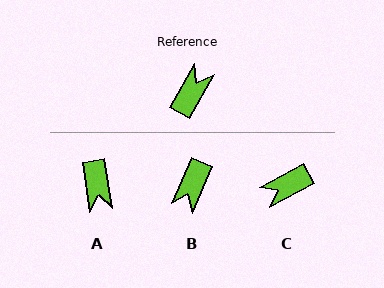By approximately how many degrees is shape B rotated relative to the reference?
Approximately 175 degrees clockwise.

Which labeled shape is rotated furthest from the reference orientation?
B, about 175 degrees away.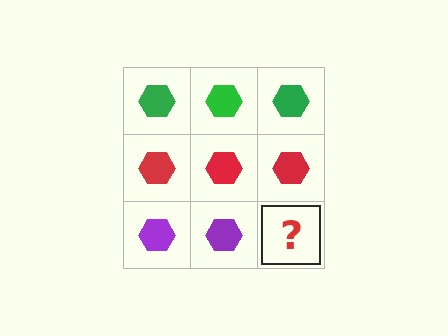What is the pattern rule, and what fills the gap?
The rule is that each row has a consistent color. The gap should be filled with a purple hexagon.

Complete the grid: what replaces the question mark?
The question mark should be replaced with a purple hexagon.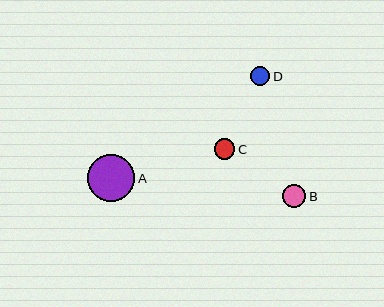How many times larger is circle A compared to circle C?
Circle A is approximately 2.3 times the size of circle C.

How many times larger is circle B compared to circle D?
Circle B is approximately 1.2 times the size of circle D.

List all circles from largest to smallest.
From largest to smallest: A, B, C, D.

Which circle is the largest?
Circle A is the largest with a size of approximately 48 pixels.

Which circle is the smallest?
Circle D is the smallest with a size of approximately 19 pixels.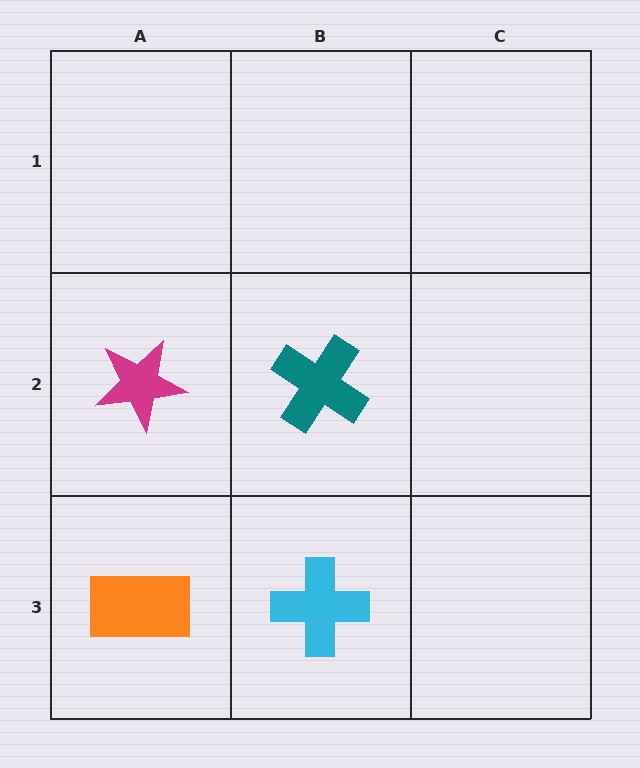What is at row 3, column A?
An orange rectangle.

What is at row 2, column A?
A magenta star.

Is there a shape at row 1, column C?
No, that cell is empty.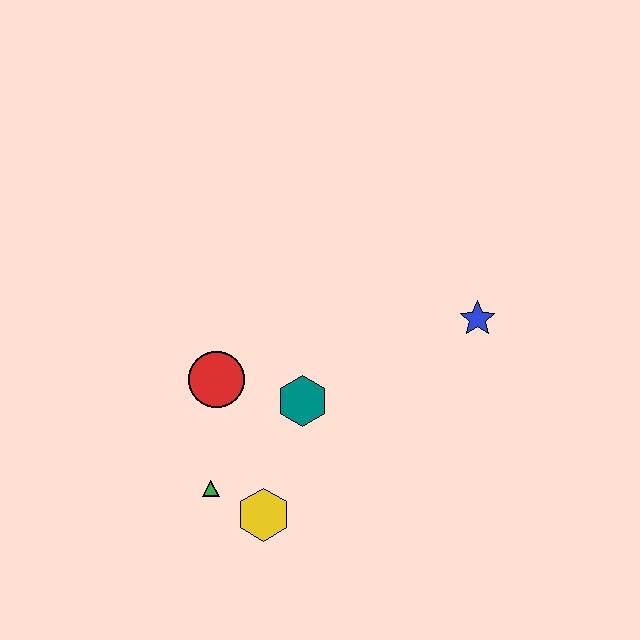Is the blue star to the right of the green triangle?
Yes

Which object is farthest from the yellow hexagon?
The blue star is farthest from the yellow hexagon.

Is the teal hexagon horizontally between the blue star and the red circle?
Yes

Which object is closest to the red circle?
The teal hexagon is closest to the red circle.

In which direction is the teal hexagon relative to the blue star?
The teal hexagon is to the left of the blue star.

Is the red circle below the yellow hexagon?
No